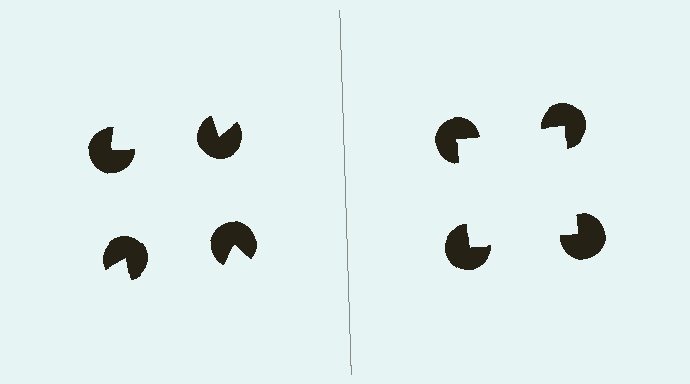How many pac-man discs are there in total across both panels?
8 — 4 on each side.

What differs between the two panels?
The pac-man discs are positioned identically on both sides; only the wedge orientations differ. On the right they align to a square; on the left they are misaligned.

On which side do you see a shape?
An illusory square appears on the right side. On the left side the wedge cuts are rotated, so no coherent shape forms.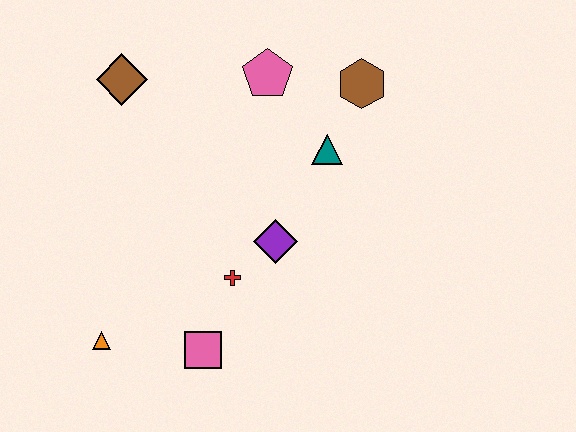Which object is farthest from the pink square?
The brown hexagon is farthest from the pink square.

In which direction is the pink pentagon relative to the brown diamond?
The pink pentagon is to the right of the brown diamond.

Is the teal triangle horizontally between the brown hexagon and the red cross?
Yes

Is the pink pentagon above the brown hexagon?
Yes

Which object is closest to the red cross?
The purple diamond is closest to the red cross.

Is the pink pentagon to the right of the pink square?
Yes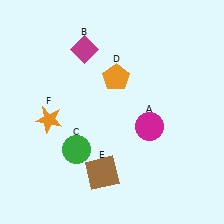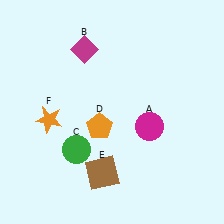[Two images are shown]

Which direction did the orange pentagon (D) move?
The orange pentagon (D) moved down.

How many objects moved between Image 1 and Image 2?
1 object moved between the two images.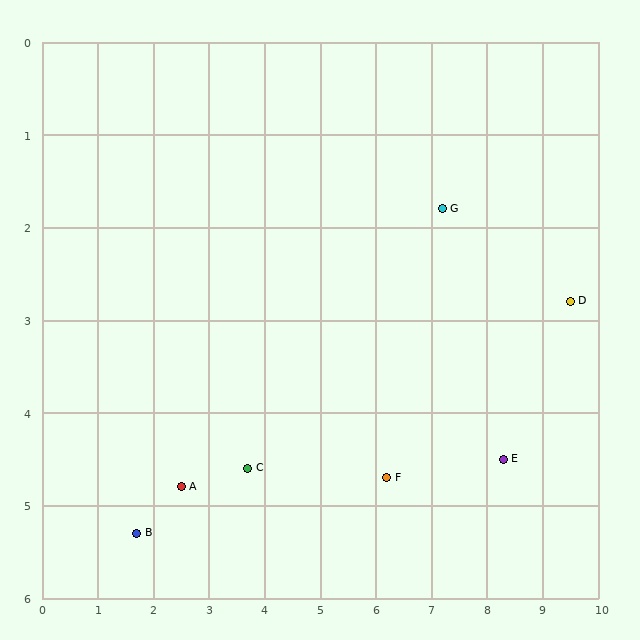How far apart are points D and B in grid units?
Points D and B are about 8.2 grid units apart.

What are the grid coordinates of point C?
Point C is at approximately (3.7, 4.6).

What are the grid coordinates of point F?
Point F is at approximately (6.2, 4.7).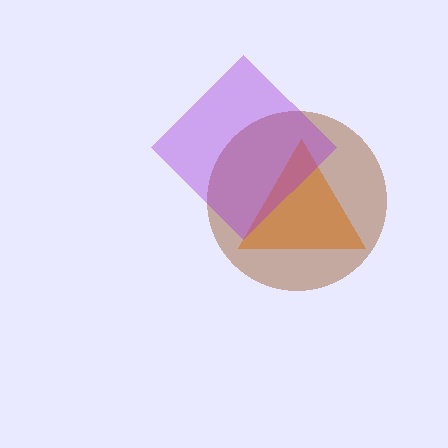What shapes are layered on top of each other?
The layered shapes are: an orange triangle, a brown circle, a purple diamond.